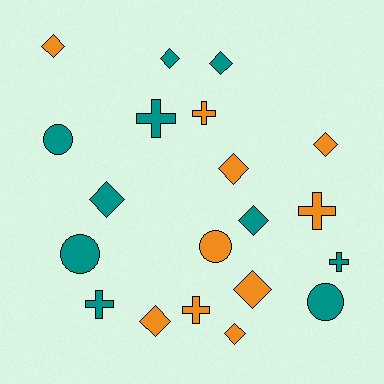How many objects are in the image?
There are 20 objects.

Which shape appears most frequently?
Diamond, with 10 objects.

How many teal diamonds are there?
There are 4 teal diamonds.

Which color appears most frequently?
Teal, with 10 objects.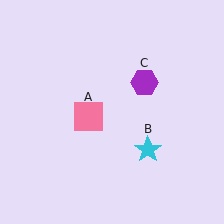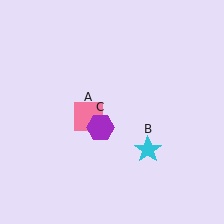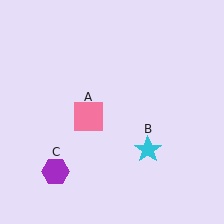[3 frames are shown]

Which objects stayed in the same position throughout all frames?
Pink square (object A) and cyan star (object B) remained stationary.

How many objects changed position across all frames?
1 object changed position: purple hexagon (object C).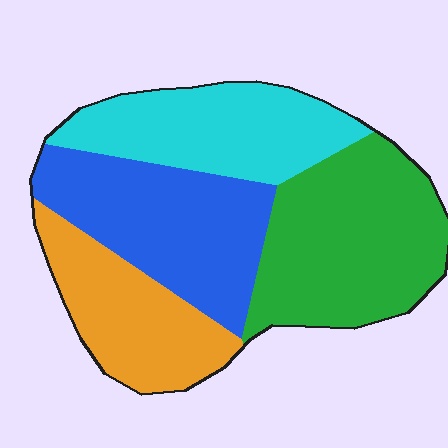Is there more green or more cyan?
Green.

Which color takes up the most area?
Green, at roughly 30%.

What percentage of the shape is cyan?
Cyan takes up about one quarter (1/4) of the shape.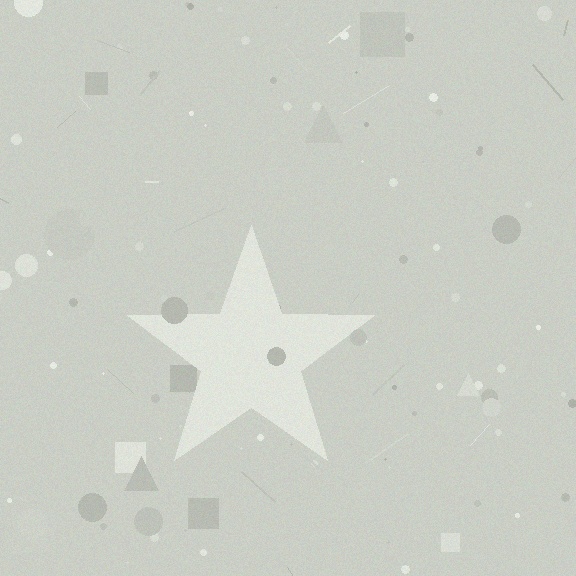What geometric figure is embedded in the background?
A star is embedded in the background.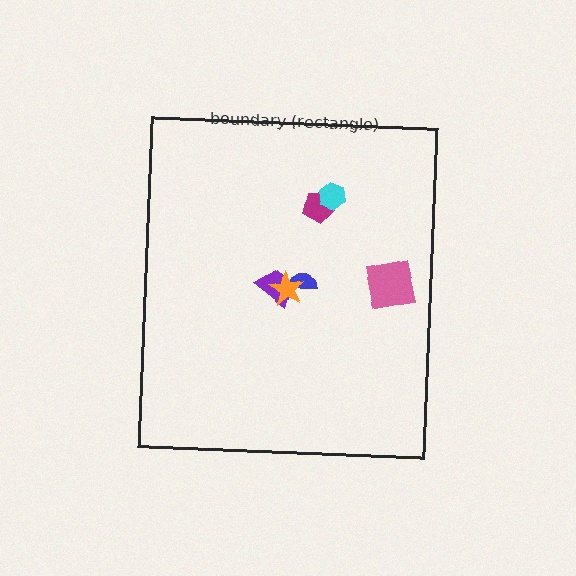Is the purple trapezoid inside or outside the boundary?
Inside.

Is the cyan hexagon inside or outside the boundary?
Inside.